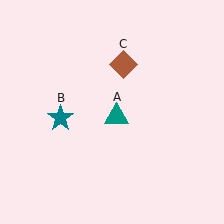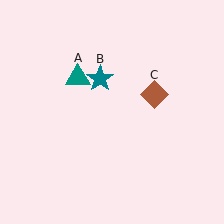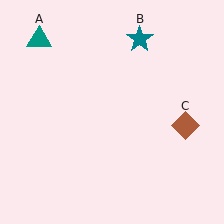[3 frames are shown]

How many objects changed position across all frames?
3 objects changed position: teal triangle (object A), teal star (object B), brown diamond (object C).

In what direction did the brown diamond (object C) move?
The brown diamond (object C) moved down and to the right.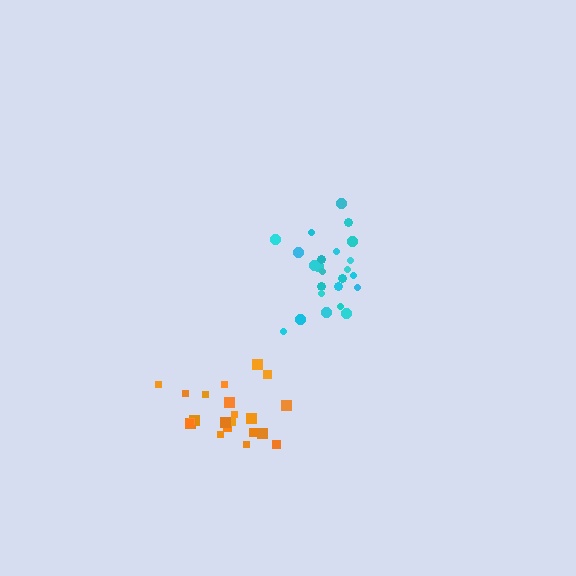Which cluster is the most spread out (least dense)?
Orange.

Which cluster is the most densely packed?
Cyan.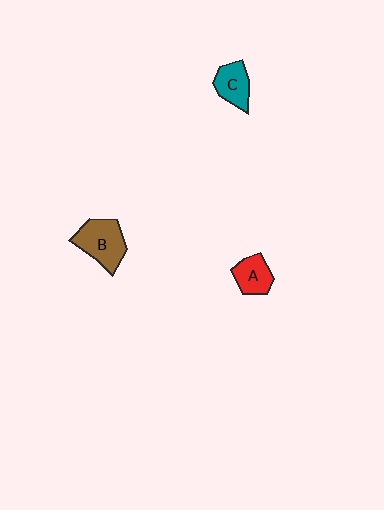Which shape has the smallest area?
Shape A (red).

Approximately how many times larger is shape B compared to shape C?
Approximately 1.5 times.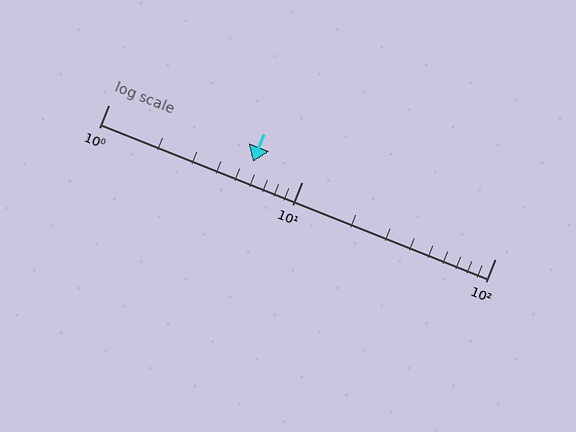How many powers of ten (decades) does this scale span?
The scale spans 2 decades, from 1 to 100.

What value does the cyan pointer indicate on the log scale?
The pointer indicates approximately 5.6.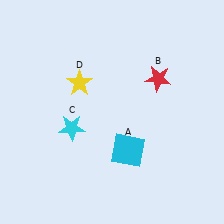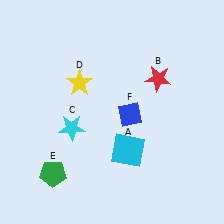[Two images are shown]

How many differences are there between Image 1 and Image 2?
There are 2 differences between the two images.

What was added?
A green pentagon (E), a blue diamond (F) were added in Image 2.